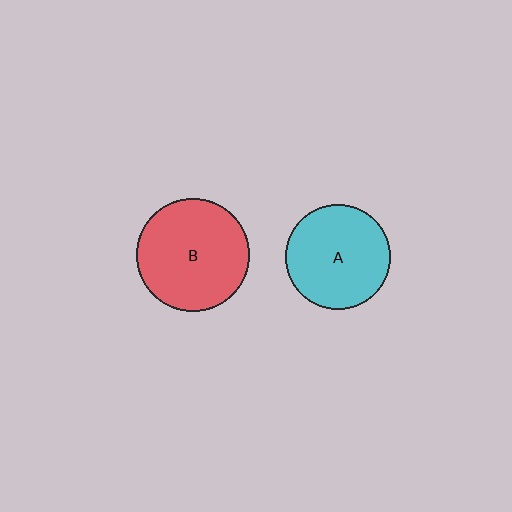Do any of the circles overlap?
No, none of the circles overlap.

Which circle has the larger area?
Circle B (red).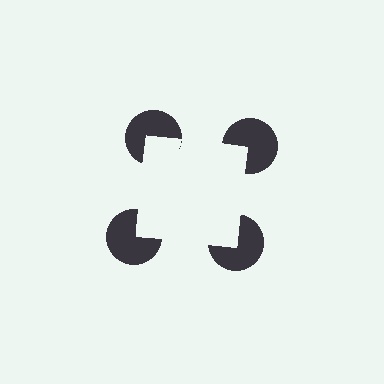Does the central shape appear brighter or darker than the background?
It typically appears slightly brighter than the background, even though no actual brightness change is drawn.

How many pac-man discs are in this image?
There are 4 — one at each vertex of the illusory square.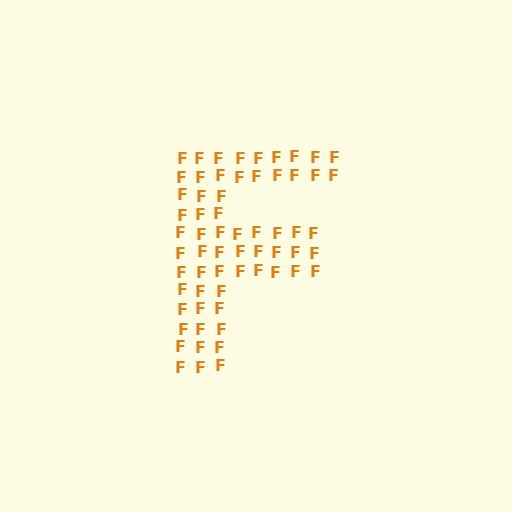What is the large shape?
The large shape is the letter F.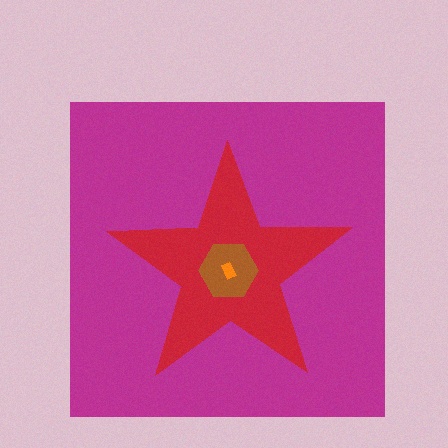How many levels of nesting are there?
4.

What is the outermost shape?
The magenta square.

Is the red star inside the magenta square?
Yes.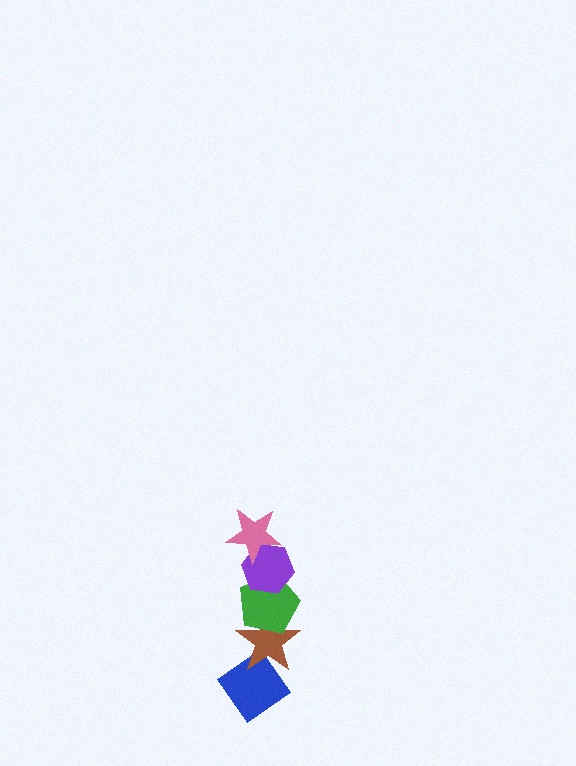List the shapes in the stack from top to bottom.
From top to bottom: the pink star, the purple hexagon, the green pentagon, the brown star, the blue diamond.